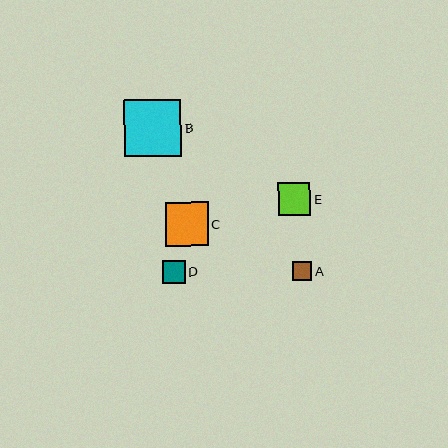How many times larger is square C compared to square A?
Square C is approximately 2.2 times the size of square A.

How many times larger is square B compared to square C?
Square B is approximately 1.3 times the size of square C.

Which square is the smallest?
Square A is the smallest with a size of approximately 19 pixels.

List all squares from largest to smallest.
From largest to smallest: B, C, E, D, A.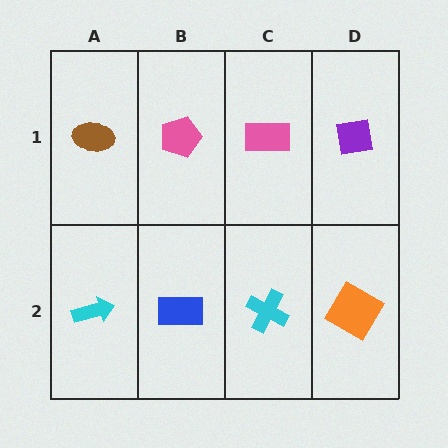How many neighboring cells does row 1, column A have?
2.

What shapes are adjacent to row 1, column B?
A blue rectangle (row 2, column B), a brown ellipse (row 1, column A), a pink rectangle (row 1, column C).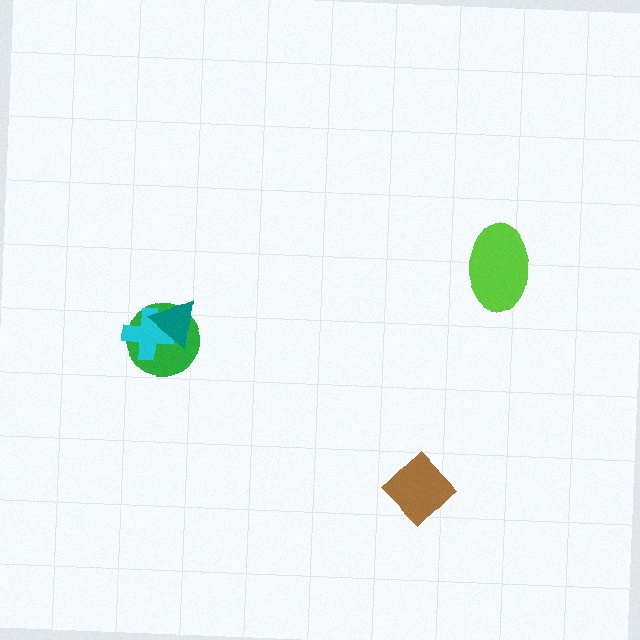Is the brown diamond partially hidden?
No, no other shape covers it.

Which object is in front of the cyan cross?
The teal triangle is in front of the cyan cross.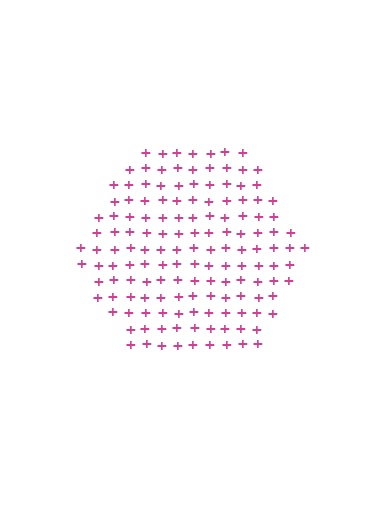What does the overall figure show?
The overall figure shows a hexagon.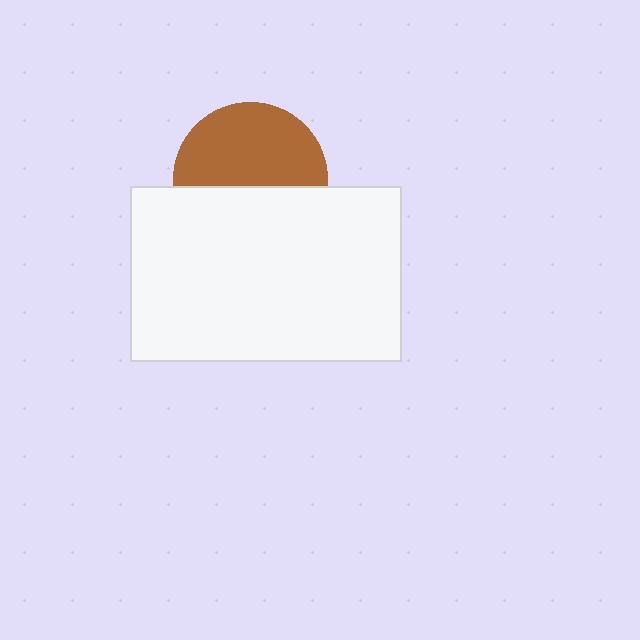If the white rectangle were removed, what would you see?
You would see the complete brown circle.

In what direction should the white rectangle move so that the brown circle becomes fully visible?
The white rectangle should move down. That is the shortest direction to clear the overlap and leave the brown circle fully visible.